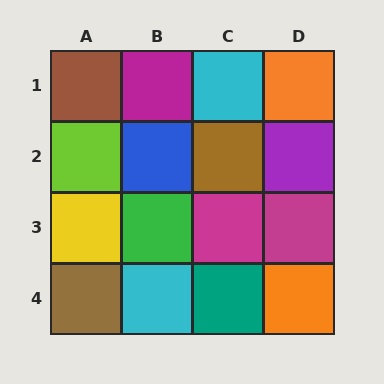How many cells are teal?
1 cell is teal.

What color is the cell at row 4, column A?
Brown.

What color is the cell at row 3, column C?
Magenta.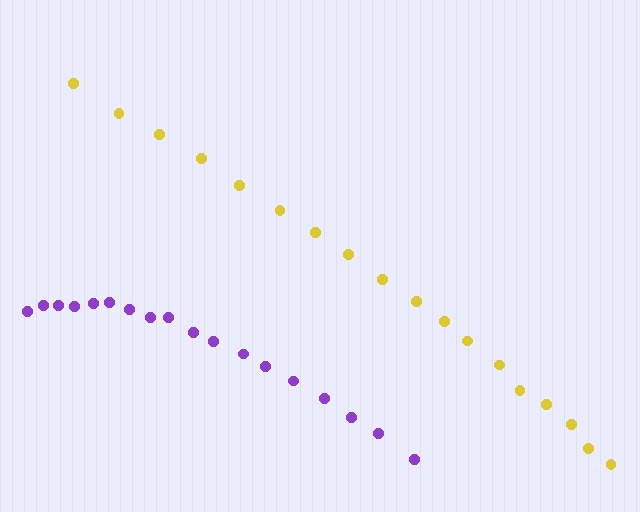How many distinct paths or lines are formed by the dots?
There are 2 distinct paths.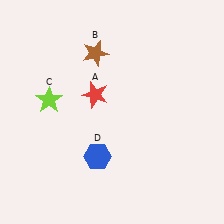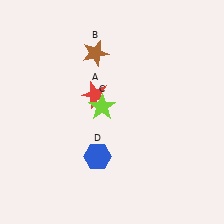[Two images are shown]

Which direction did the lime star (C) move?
The lime star (C) moved right.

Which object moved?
The lime star (C) moved right.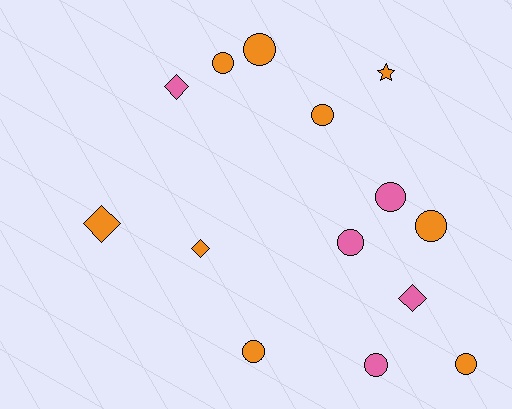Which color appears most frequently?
Orange, with 9 objects.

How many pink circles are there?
There are 3 pink circles.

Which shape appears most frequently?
Circle, with 9 objects.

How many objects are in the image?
There are 14 objects.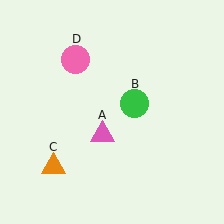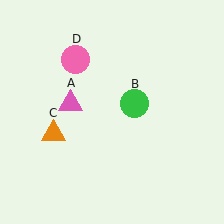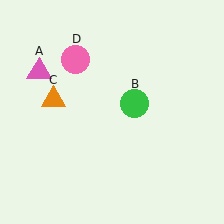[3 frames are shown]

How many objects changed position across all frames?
2 objects changed position: pink triangle (object A), orange triangle (object C).